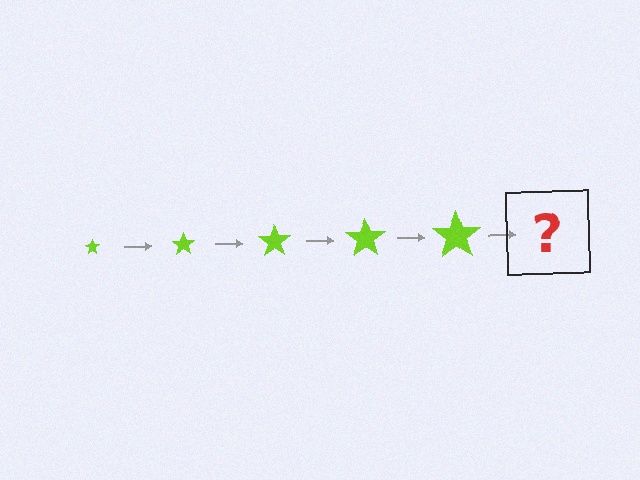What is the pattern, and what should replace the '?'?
The pattern is that the star gets progressively larger each step. The '?' should be a lime star, larger than the previous one.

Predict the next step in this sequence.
The next step is a lime star, larger than the previous one.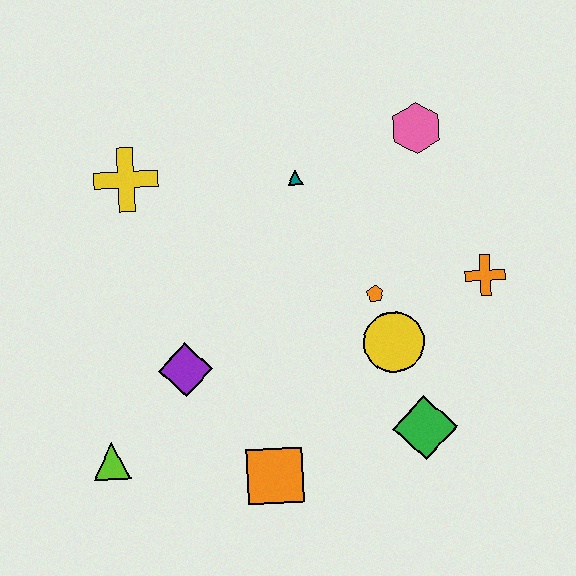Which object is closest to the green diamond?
The yellow circle is closest to the green diamond.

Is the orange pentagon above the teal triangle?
No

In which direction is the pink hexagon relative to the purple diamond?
The pink hexagon is to the right of the purple diamond.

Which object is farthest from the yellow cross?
The green diamond is farthest from the yellow cross.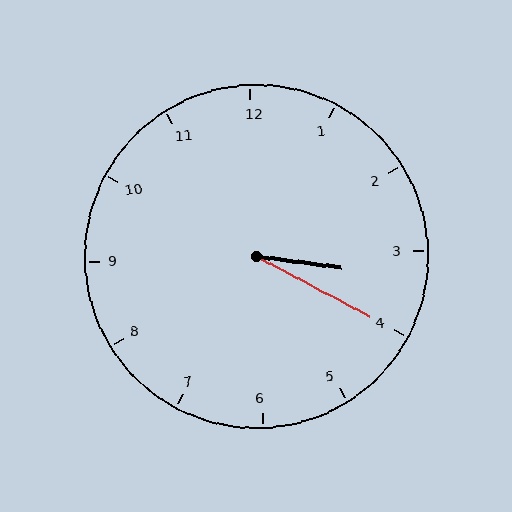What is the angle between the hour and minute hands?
Approximately 20 degrees.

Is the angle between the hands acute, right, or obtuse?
It is acute.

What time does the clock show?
3:20.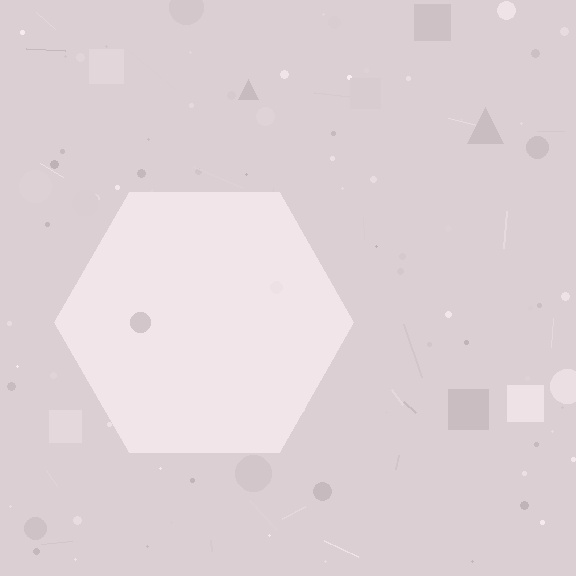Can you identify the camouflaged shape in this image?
The camouflaged shape is a hexagon.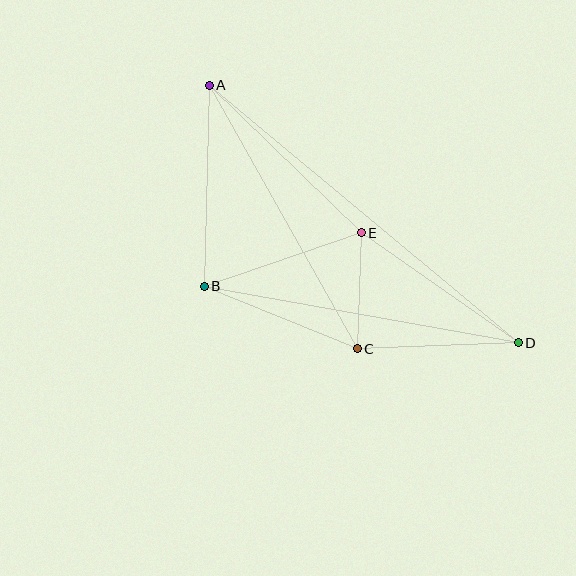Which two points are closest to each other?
Points C and E are closest to each other.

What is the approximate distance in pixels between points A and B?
The distance between A and B is approximately 201 pixels.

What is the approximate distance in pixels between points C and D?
The distance between C and D is approximately 161 pixels.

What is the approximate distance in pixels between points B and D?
The distance between B and D is approximately 319 pixels.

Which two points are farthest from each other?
Points A and D are farthest from each other.